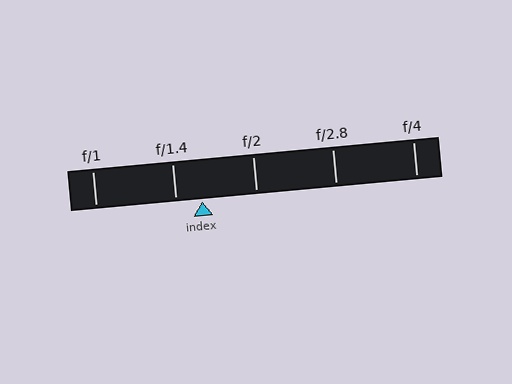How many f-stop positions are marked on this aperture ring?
There are 5 f-stop positions marked.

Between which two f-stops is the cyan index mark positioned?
The index mark is between f/1.4 and f/2.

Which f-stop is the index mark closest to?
The index mark is closest to f/1.4.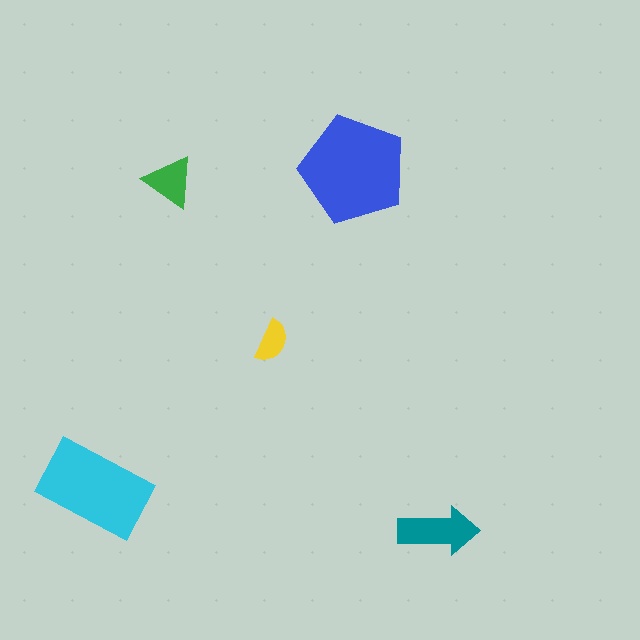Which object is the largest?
The blue pentagon.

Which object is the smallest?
The yellow semicircle.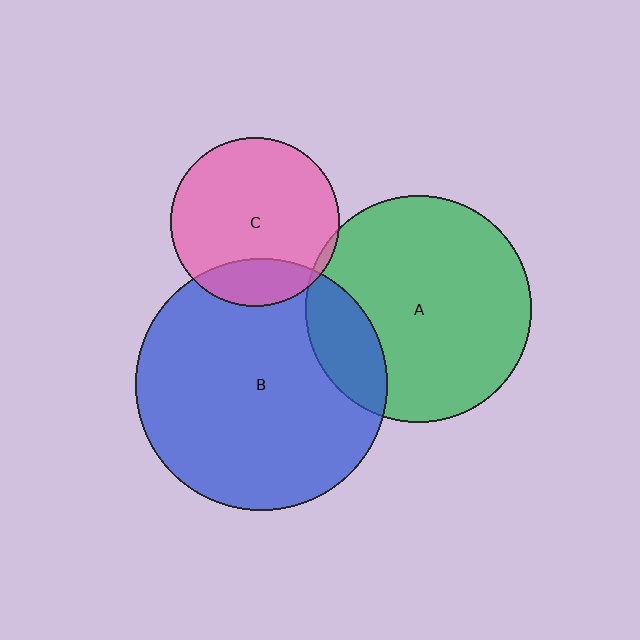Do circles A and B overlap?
Yes.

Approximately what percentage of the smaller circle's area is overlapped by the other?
Approximately 20%.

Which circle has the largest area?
Circle B (blue).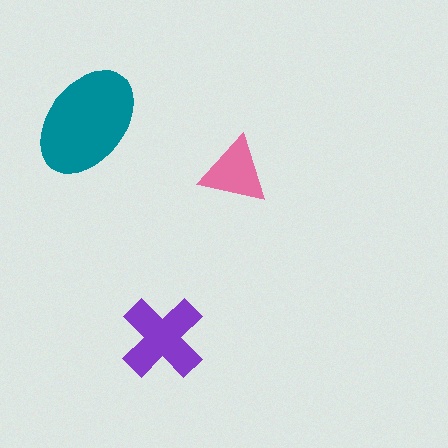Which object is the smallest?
The pink triangle.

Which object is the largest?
The teal ellipse.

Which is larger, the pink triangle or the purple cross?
The purple cross.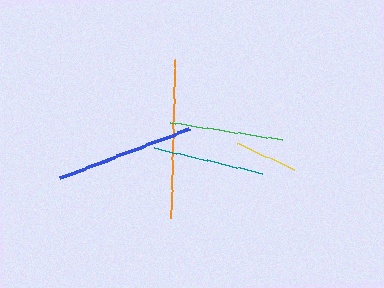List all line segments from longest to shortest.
From longest to shortest: orange, blue, green, teal, yellow.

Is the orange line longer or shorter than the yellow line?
The orange line is longer than the yellow line.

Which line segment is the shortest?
The yellow line is the shortest at approximately 63 pixels.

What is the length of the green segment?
The green segment is approximately 113 pixels long.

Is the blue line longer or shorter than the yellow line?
The blue line is longer than the yellow line.